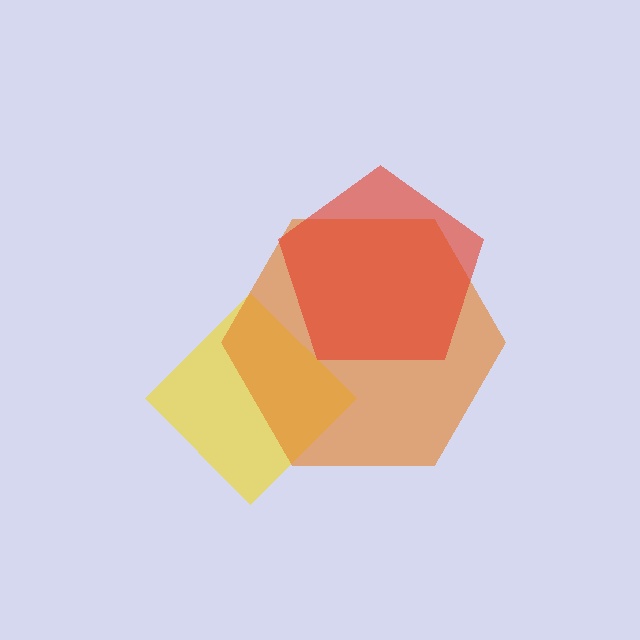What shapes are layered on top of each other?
The layered shapes are: a yellow diamond, an orange hexagon, a red pentagon.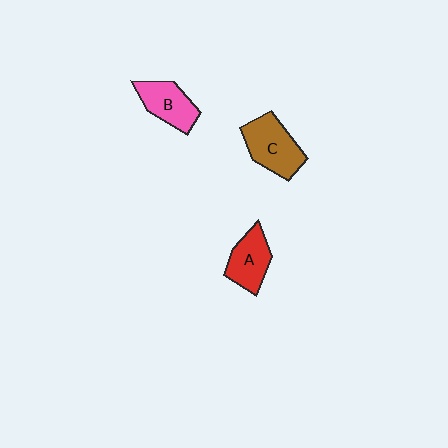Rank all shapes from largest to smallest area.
From largest to smallest: C (brown), B (pink), A (red).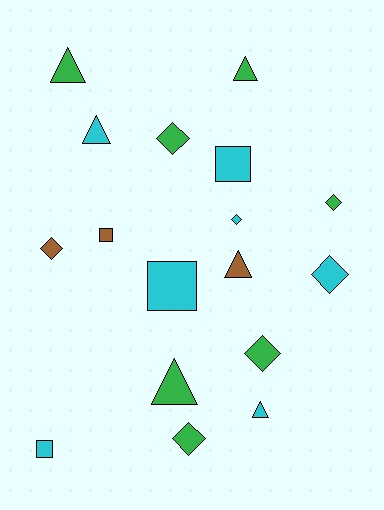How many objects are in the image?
There are 17 objects.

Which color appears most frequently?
Cyan, with 7 objects.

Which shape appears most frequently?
Diamond, with 7 objects.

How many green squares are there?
There are no green squares.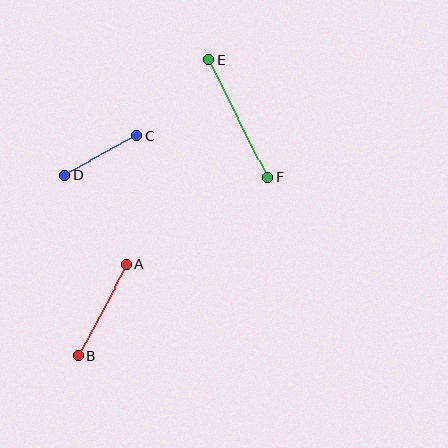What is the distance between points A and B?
The distance is approximately 104 pixels.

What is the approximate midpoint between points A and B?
The midpoint is at approximately (102, 310) pixels.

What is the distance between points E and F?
The distance is approximately 131 pixels.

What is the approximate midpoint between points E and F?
The midpoint is at approximately (238, 118) pixels.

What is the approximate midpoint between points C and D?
The midpoint is at approximately (101, 155) pixels.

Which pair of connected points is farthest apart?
Points E and F are farthest apart.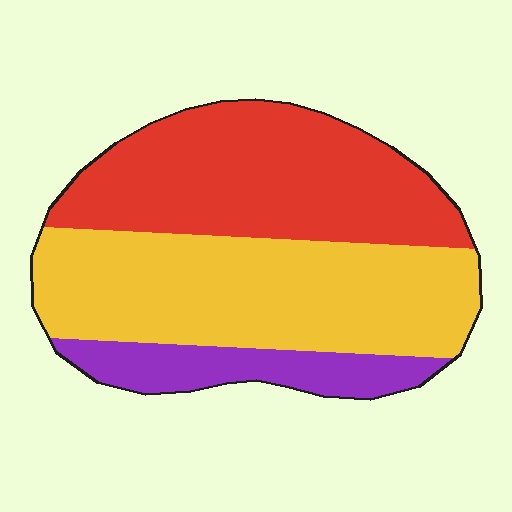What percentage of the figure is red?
Red covers around 40% of the figure.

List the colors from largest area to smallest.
From largest to smallest: yellow, red, purple.